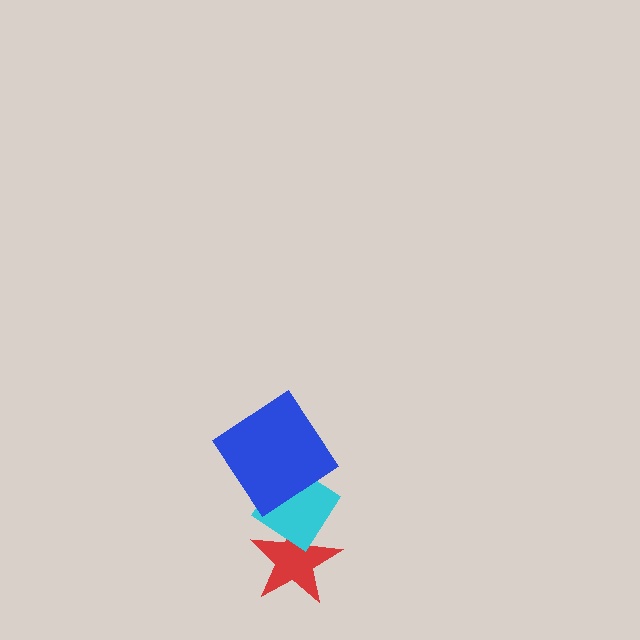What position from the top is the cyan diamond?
The cyan diamond is 2nd from the top.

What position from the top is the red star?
The red star is 3rd from the top.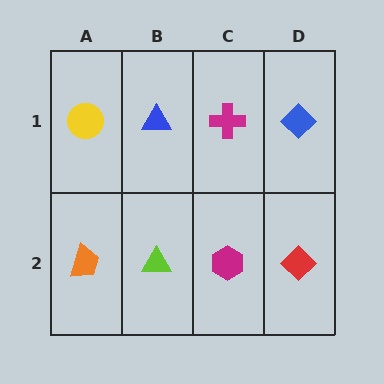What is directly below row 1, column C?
A magenta hexagon.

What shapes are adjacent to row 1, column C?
A magenta hexagon (row 2, column C), a blue triangle (row 1, column B), a blue diamond (row 1, column D).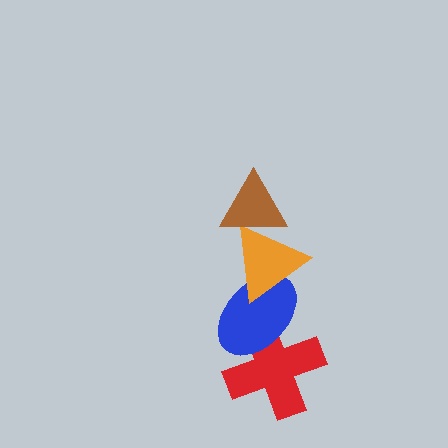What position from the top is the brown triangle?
The brown triangle is 1st from the top.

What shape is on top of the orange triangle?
The brown triangle is on top of the orange triangle.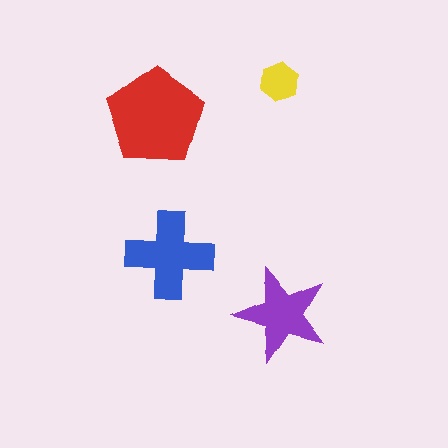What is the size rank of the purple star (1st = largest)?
3rd.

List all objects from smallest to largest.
The yellow hexagon, the purple star, the blue cross, the red pentagon.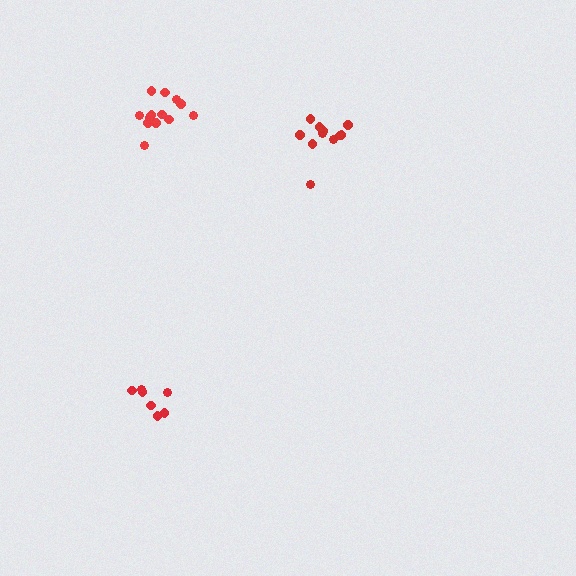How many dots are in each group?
Group 1: 7 dots, Group 2: 11 dots, Group 3: 13 dots (31 total).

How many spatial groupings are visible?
There are 3 spatial groupings.